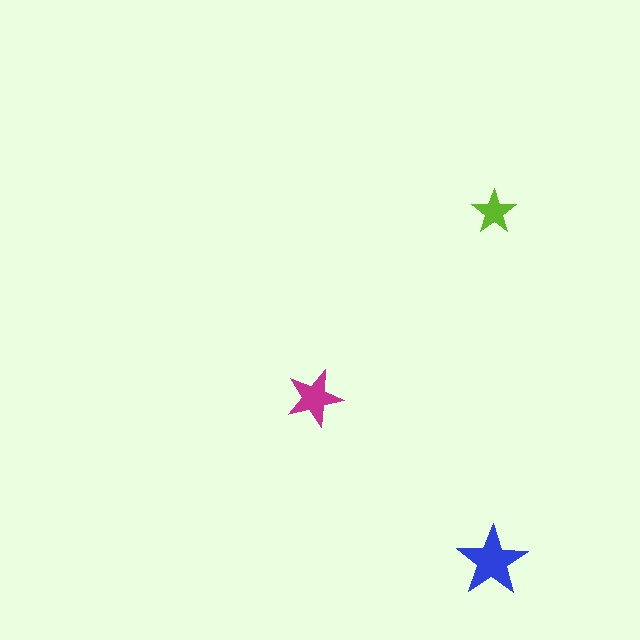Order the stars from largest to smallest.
the blue one, the magenta one, the lime one.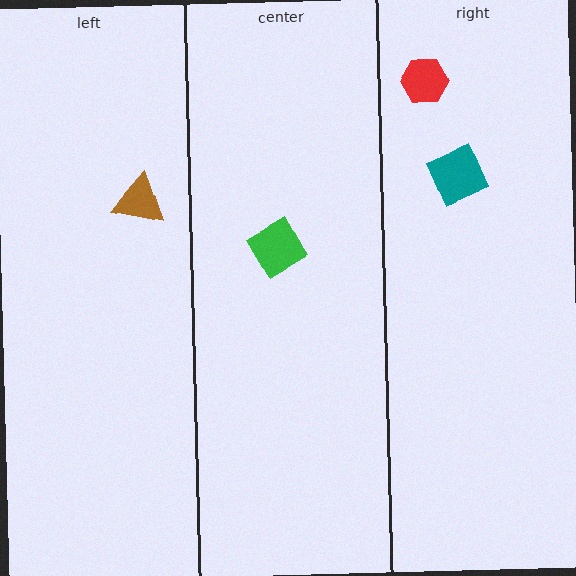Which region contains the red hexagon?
The right region.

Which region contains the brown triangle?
The left region.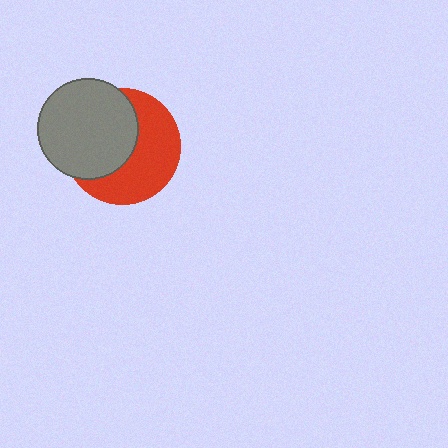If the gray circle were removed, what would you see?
You would see the complete red circle.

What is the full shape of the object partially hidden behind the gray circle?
The partially hidden object is a red circle.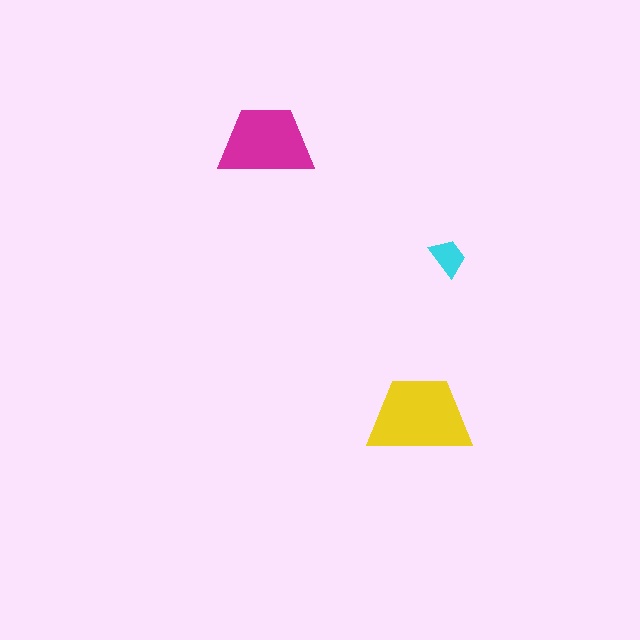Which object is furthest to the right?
The cyan trapezoid is rightmost.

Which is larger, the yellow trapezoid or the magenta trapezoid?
The yellow one.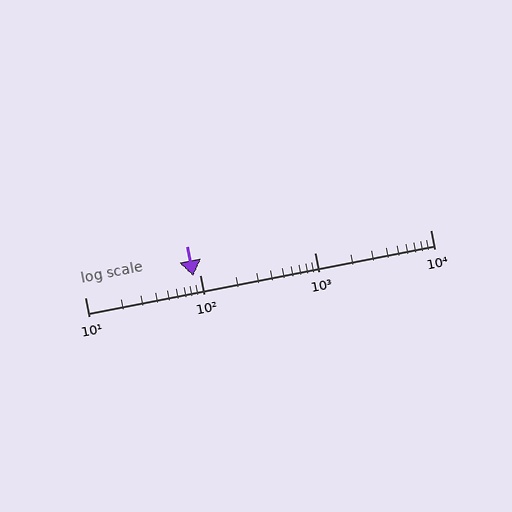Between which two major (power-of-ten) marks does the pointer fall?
The pointer is between 10 and 100.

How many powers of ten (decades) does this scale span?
The scale spans 3 decades, from 10 to 10000.